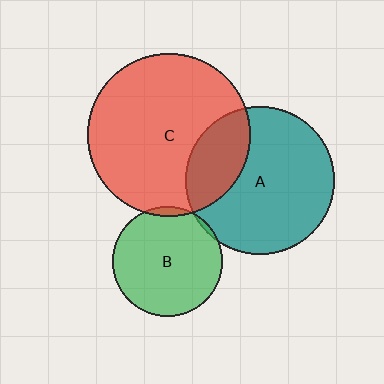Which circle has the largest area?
Circle C (red).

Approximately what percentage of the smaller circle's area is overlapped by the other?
Approximately 5%.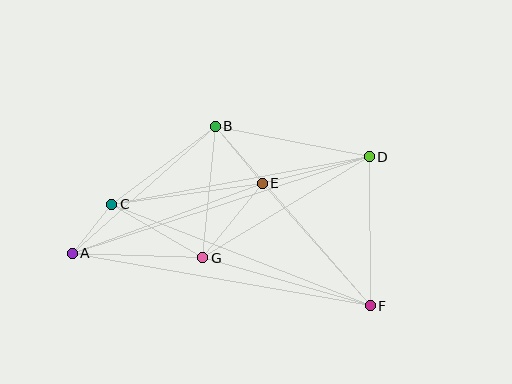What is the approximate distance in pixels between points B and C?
The distance between B and C is approximately 130 pixels.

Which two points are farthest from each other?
Points A and D are farthest from each other.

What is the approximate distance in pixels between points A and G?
The distance between A and G is approximately 130 pixels.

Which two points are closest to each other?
Points A and C are closest to each other.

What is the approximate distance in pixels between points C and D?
The distance between C and D is approximately 262 pixels.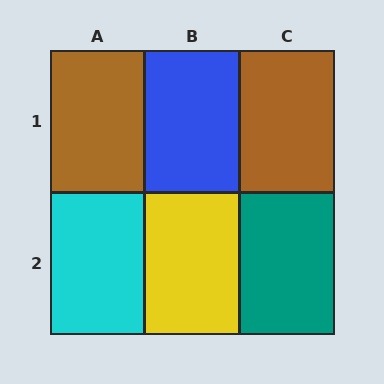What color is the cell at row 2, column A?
Cyan.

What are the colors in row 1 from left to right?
Brown, blue, brown.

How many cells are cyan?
1 cell is cyan.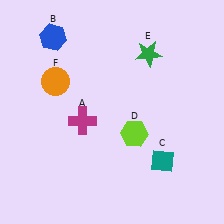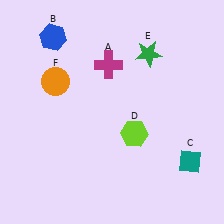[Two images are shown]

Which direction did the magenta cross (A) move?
The magenta cross (A) moved up.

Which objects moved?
The objects that moved are: the magenta cross (A), the teal diamond (C).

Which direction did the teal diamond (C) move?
The teal diamond (C) moved right.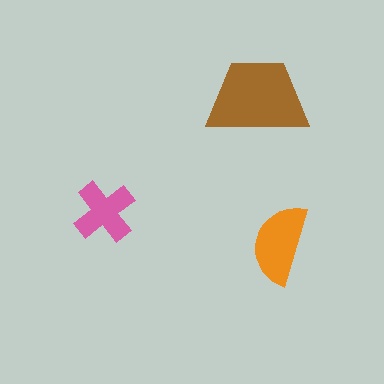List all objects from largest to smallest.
The brown trapezoid, the orange semicircle, the pink cross.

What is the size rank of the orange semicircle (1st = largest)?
2nd.